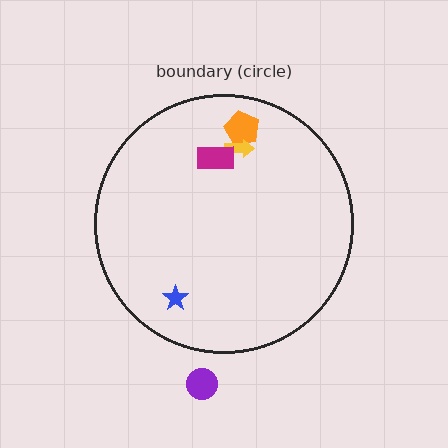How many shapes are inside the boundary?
4 inside, 1 outside.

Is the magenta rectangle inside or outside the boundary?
Inside.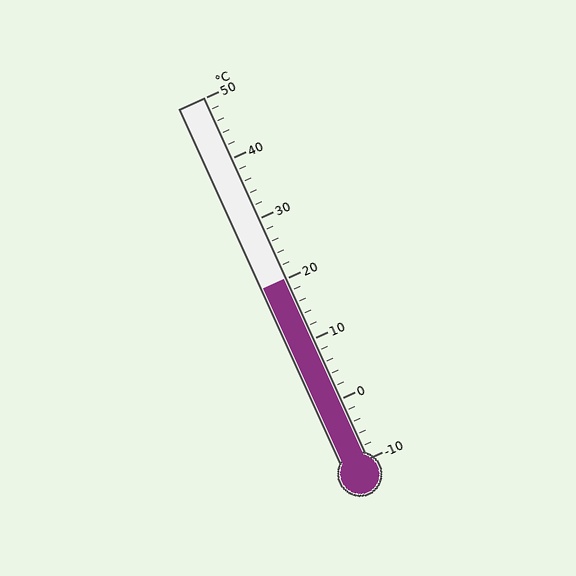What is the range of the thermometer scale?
The thermometer scale ranges from -10°C to 50°C.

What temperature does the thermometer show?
The thermometer shows approximately 20°C.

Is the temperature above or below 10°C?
The temperature is above 10°C.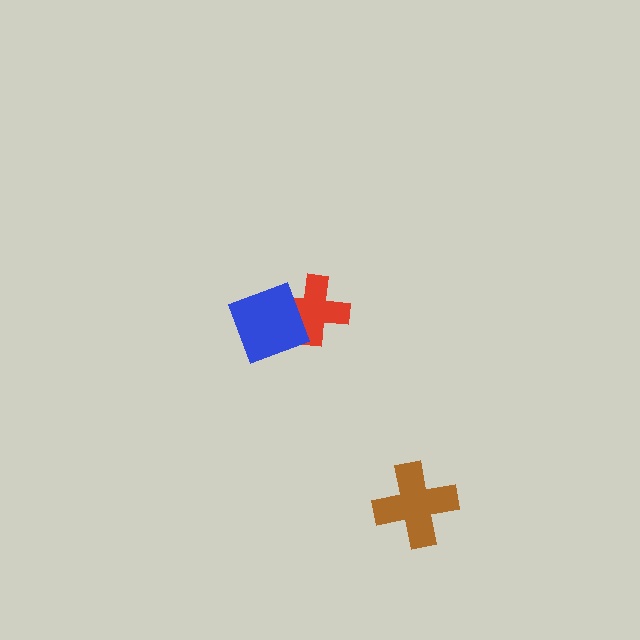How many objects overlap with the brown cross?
0 objects overlap with the brown cross.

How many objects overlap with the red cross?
1 object overlaps with the red cross.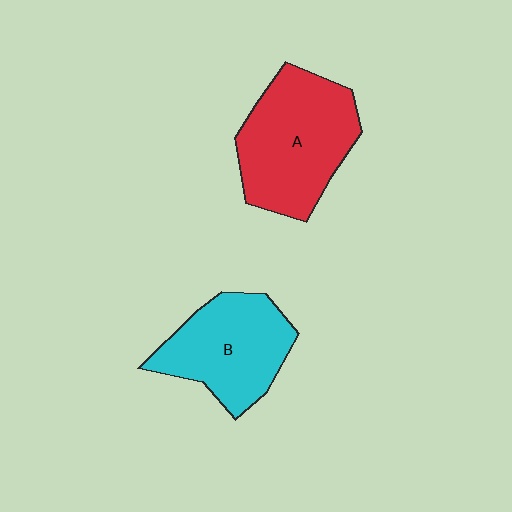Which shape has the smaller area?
Shape B (cyan).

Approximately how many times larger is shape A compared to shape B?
Approximately 1.2 times.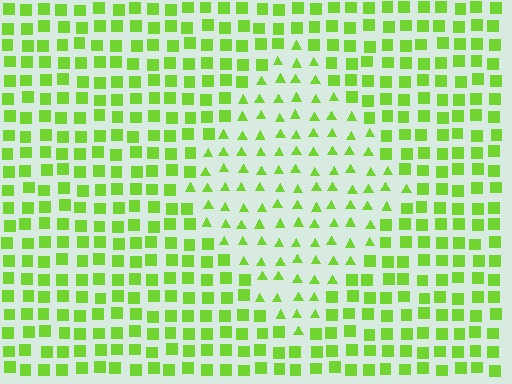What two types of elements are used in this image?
The image uses triangles inside the diamond region and squares outside it.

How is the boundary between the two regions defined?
The boundary is defined by a change in element shape: triangles inside vs. squares outside. All elements share the same color and spacing.